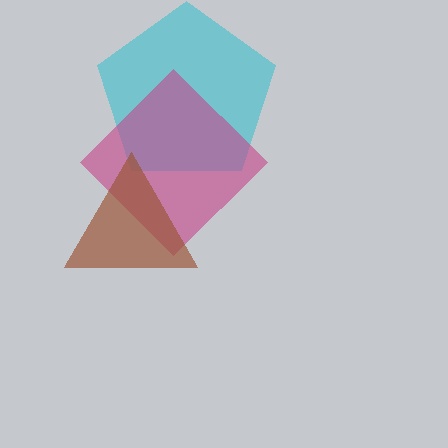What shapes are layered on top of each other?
The layered shapes are: a cyan pentagon, a magenta diamond, a brown triangle.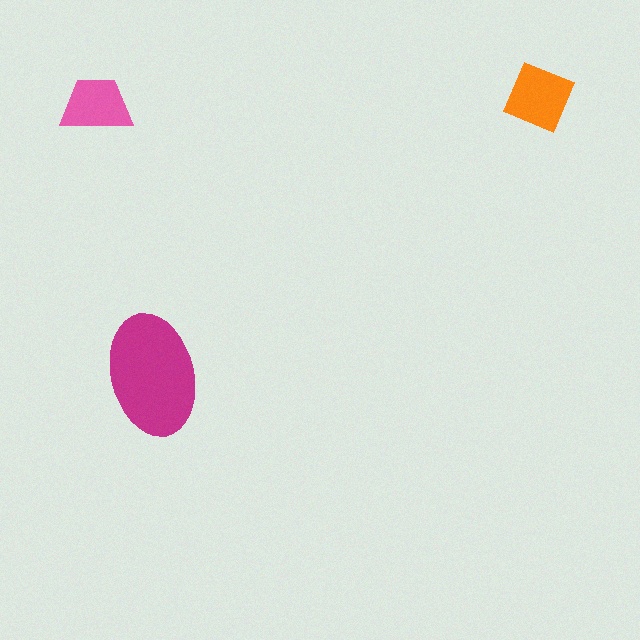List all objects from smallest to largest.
The pink trapezoid, the orange diamond, the magenta ellipse.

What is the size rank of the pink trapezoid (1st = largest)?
3rd.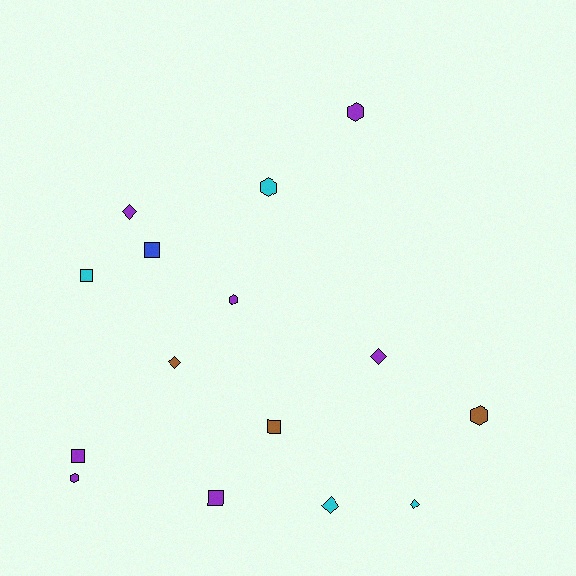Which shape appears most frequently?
Square, with 5 objects.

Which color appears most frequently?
Purple, with 7 objects.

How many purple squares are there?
There are 2 purple squares.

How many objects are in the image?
There are 15 objects.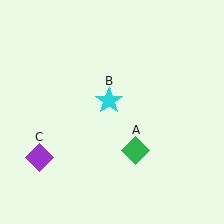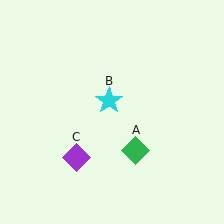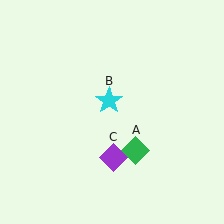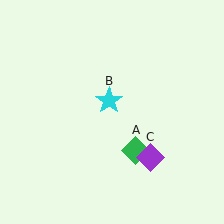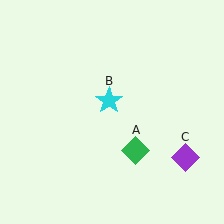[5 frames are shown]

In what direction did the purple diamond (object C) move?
The purple diamond (object C) moved right.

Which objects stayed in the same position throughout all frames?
Green diamond (object A) and cyan star (object B) remained stationary.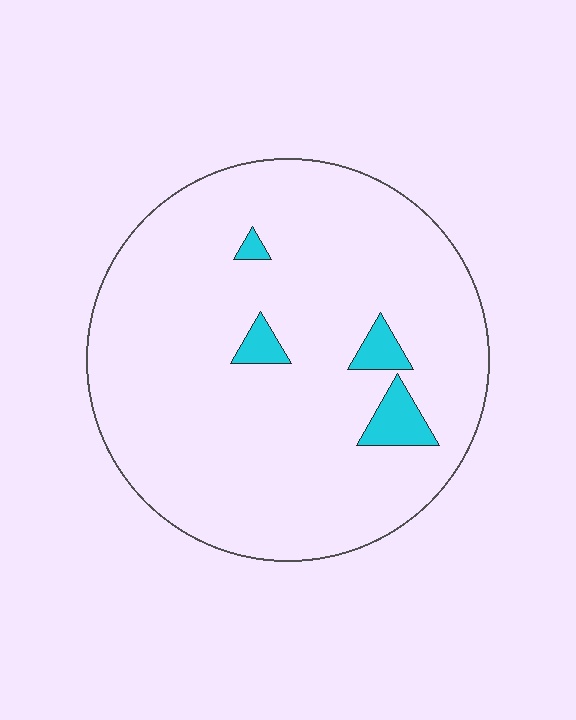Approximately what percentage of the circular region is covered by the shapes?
Approximately 5%.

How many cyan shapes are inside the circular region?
4.